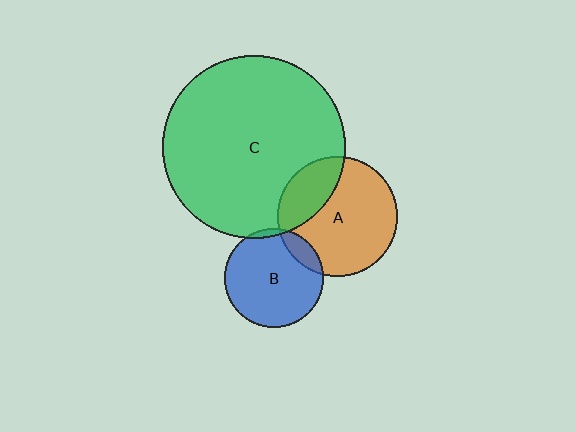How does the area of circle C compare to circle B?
Approximately 3.4 times.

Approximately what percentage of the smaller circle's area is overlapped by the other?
Approximately 10%.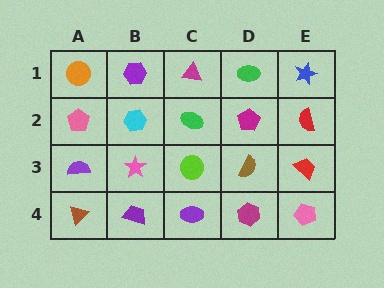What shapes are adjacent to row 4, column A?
A purple semicircle (row 3, column A), a purple trapezoid (row 4, column B).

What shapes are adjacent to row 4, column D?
A brown semicircle (row 3, column D), a purple ellipse (row 4, column C), a pink pentagon (row 4, column E).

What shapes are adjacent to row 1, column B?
A cyan hexagon (row 2, column B), an orange circle (row 1, column A), a magenta triangle (row 1, column C).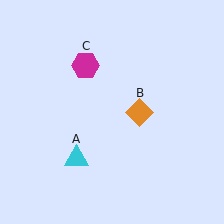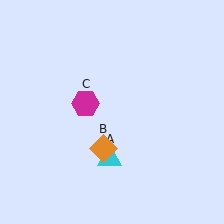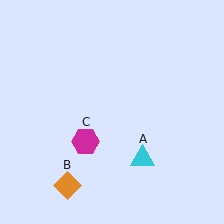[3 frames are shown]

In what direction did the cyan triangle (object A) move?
The cyan triangle (object A) moved right.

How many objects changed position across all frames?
3 objects changed position: cyan triangle (object A), orange diamond (object B), magenta hexagon (object C).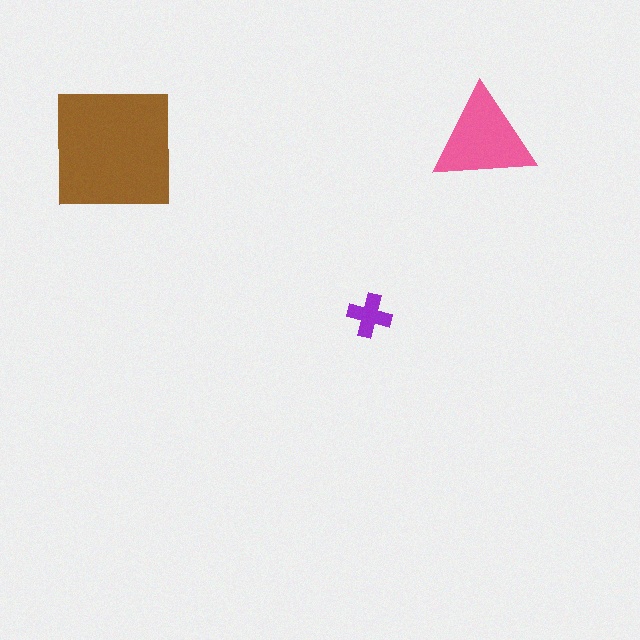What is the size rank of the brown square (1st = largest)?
1st.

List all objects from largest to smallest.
The brown square, the pink triangle, the purple cross.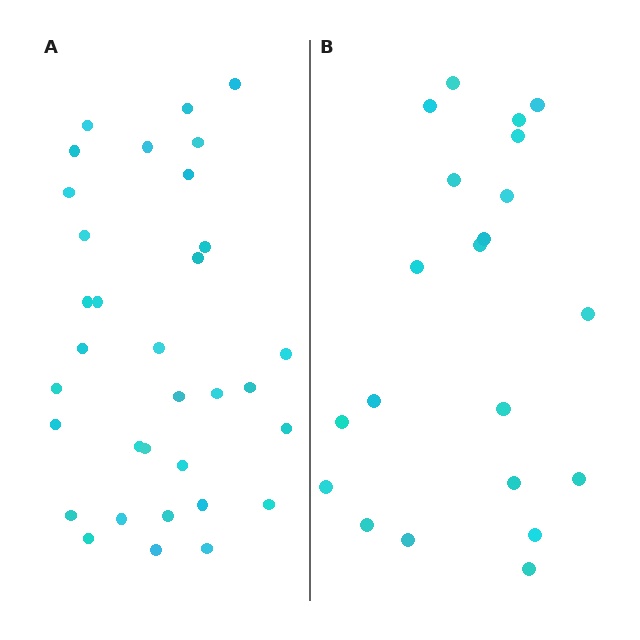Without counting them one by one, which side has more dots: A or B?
Region A (the left region) has more dots.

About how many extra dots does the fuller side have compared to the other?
Region A has roughly 12 or so more dots than region B.